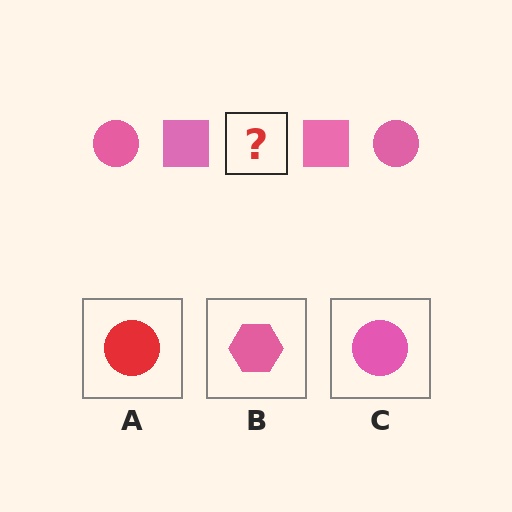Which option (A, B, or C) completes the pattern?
C.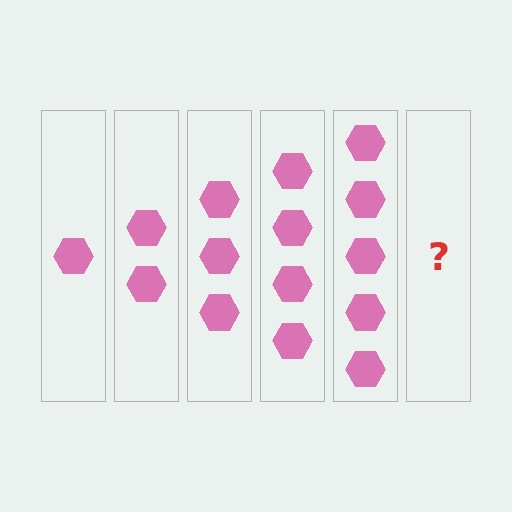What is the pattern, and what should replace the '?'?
The pattern is that each step adds one more hexagon. The '?' should be 6 hexagons.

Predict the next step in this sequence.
The next step is 6 hexagons.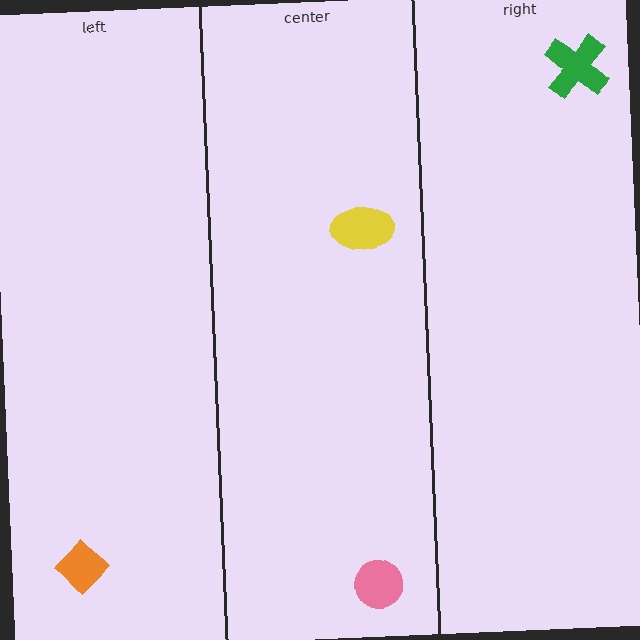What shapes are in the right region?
The green cross.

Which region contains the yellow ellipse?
The center region.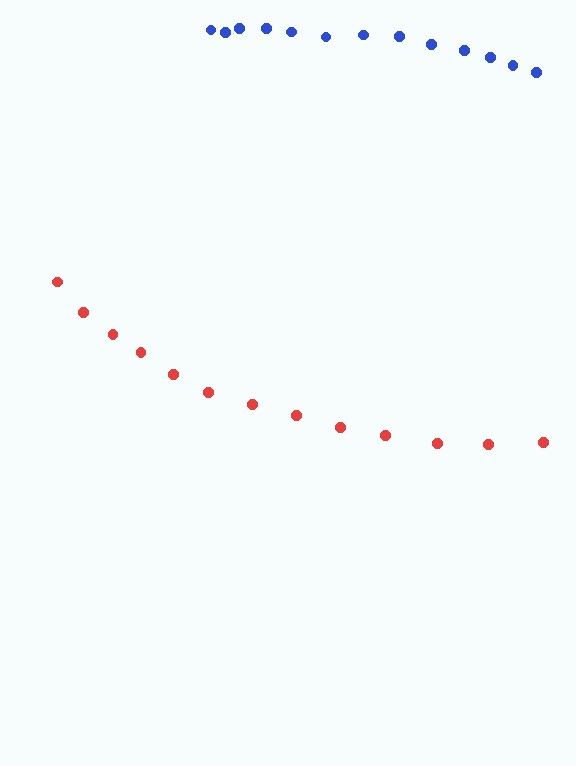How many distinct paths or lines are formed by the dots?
There are 2 distinct paths.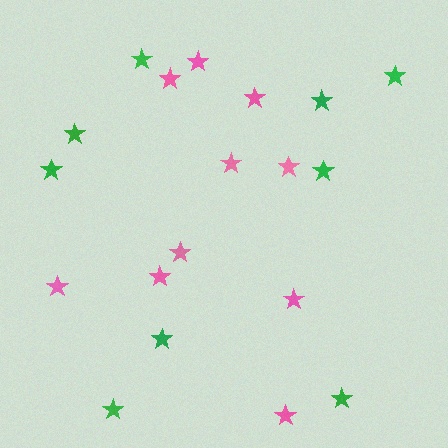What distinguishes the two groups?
There are 2 groups: one group of green stars (9) and one group of pink stars (10).